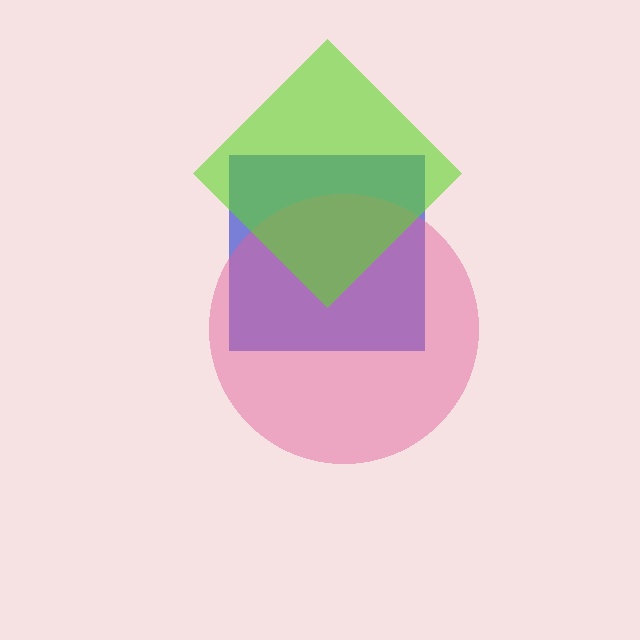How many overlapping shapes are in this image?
There are 3 overlapping shapes in the image.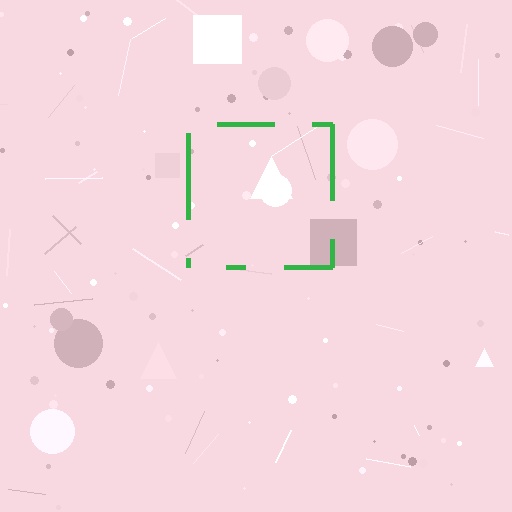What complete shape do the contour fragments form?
The contour fragments form a square.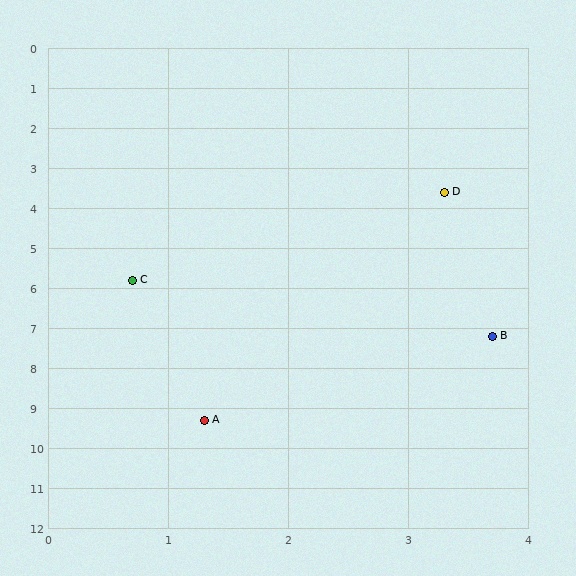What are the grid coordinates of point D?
Point D is at approximately (3.3, 3.6).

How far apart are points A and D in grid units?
Points A and D are about 6.0 grid units apart.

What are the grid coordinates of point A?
Point A is at approximately (1.3, 9.3).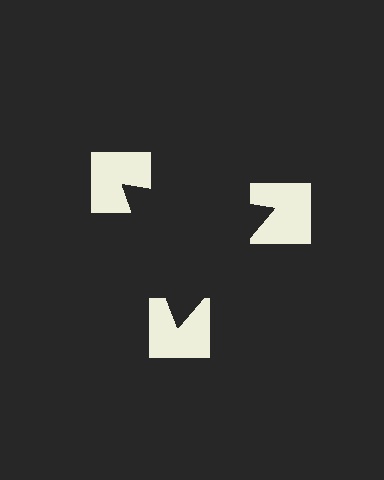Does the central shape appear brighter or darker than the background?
It typically appears slightly darker than the background, even though no actual brightness change is drawn.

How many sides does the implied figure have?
3 sides.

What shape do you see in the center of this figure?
An illusory triangle — its edges are inferred from the aligned wedge cuts in the notched squares, not physically drawn.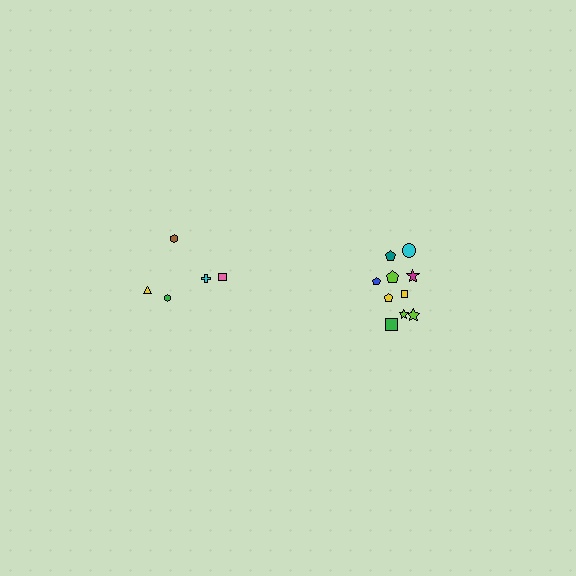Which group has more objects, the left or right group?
The right group.